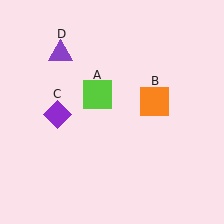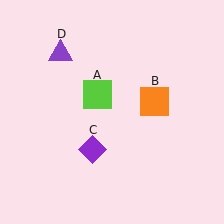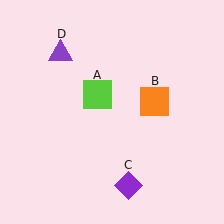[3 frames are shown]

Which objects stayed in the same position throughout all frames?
Lime square (object A) and orange square (object B) and purple triangle (object D) remained stationary.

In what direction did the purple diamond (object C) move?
The purple diamond (object C) moved down and to the right.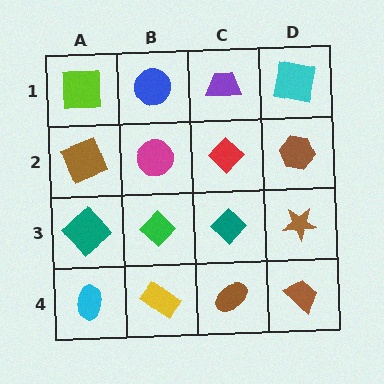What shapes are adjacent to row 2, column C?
A purple trapezoid (row 1, column C), a teal diamond (row 3, column C), a magenta circle (row 2, column B), a brown hexagon (row 2, column D).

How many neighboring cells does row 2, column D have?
3.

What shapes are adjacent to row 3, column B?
A magenta circle (row 2, column B), a yellow rectangle (row 4, column B), a teal diamond (row 3, column A), a teal diamond (row 3, column C).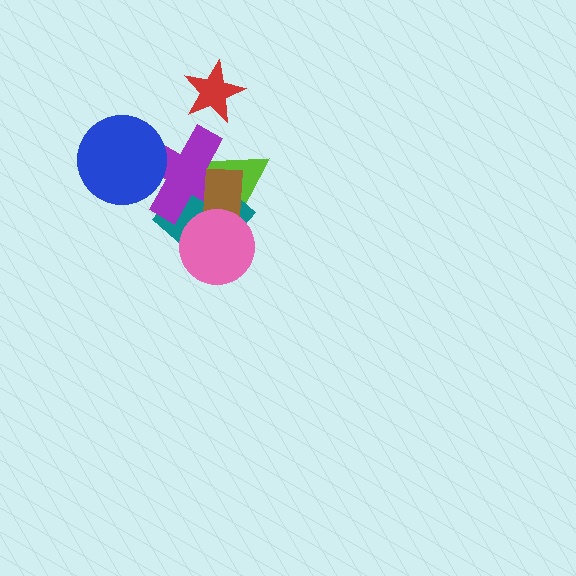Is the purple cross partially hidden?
Yes, it is partially covered by another shape.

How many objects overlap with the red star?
0 objects overlap with the red star.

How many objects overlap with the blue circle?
1 object overlaps with the blue circle.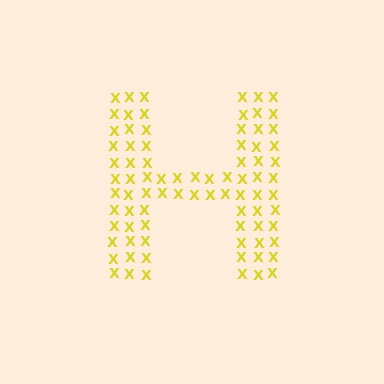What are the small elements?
The small elements are letter X's.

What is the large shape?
The large shape is the letter H.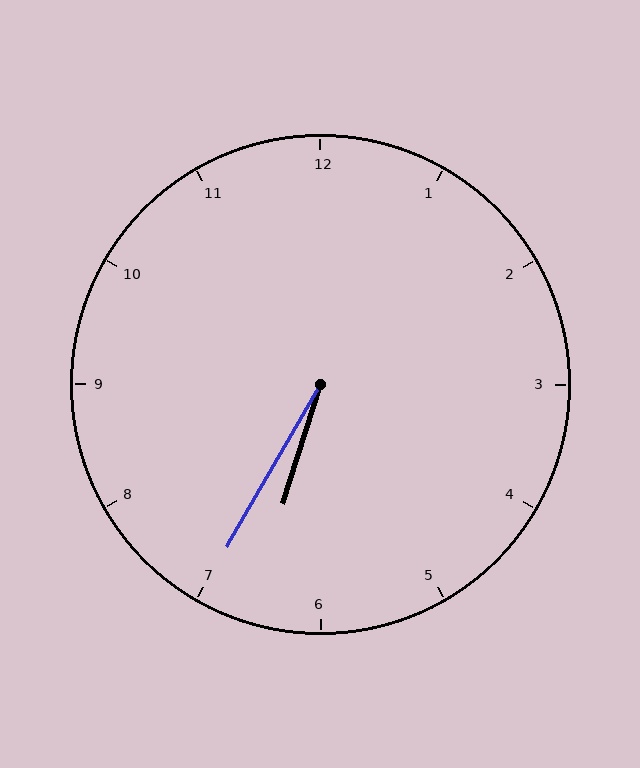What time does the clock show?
6:35.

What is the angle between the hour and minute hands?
Approximately 12 degrees.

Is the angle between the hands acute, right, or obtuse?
It is acute.